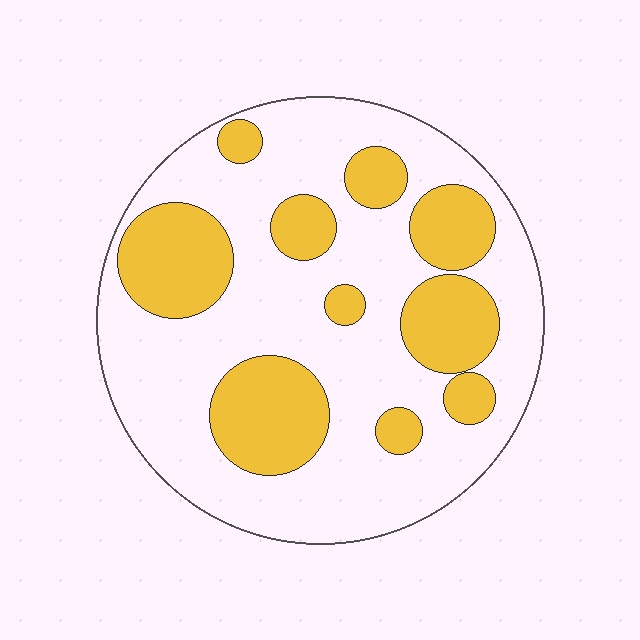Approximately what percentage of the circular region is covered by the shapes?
Approximately 30%.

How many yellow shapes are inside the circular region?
10.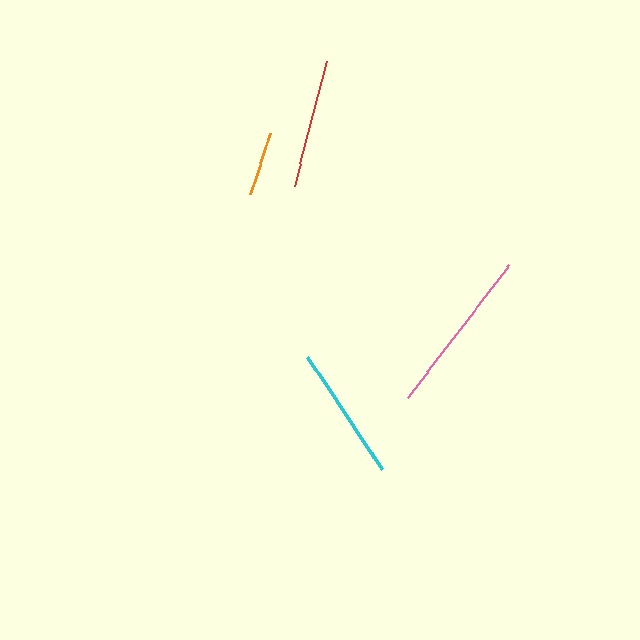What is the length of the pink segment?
The pink segment is approximately 168 pixels long.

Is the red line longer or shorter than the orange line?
The red line is longer than the orange line.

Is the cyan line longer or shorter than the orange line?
The cyan line is longer than the orange line.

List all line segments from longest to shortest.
From longest to shortest: pink, cyan, red, orange.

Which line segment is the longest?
The pink line is the longest at approximately 168 pixels.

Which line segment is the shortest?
The orange line is the shortest at approximately 63 pixels.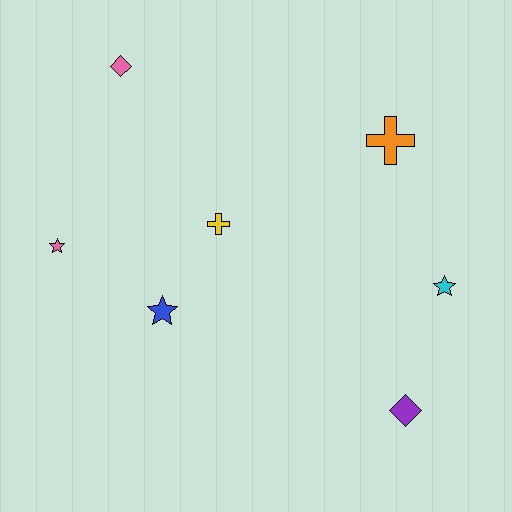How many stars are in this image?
There are 3 stars.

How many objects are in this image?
There are 7 objects.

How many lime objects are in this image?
There are no lime objects.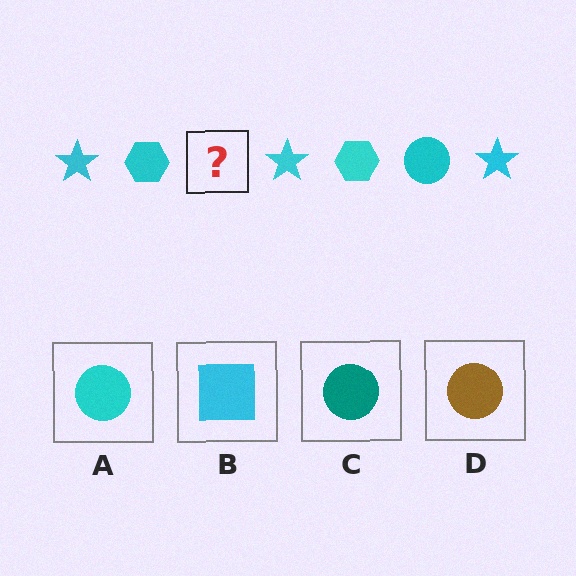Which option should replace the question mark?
Option A.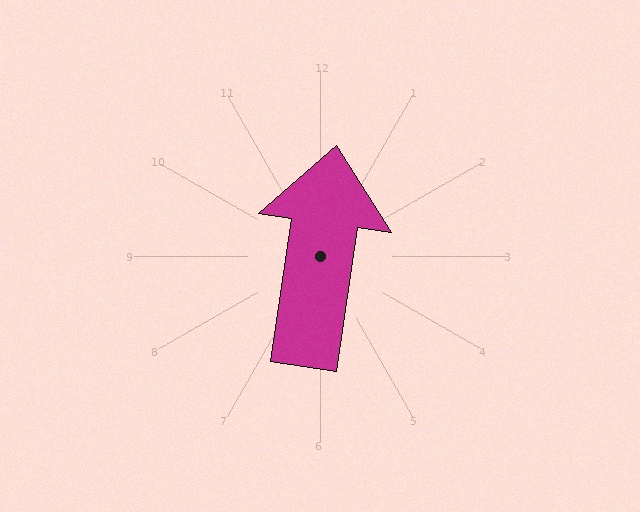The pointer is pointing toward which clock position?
Roughly 12 o'clock.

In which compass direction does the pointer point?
North.